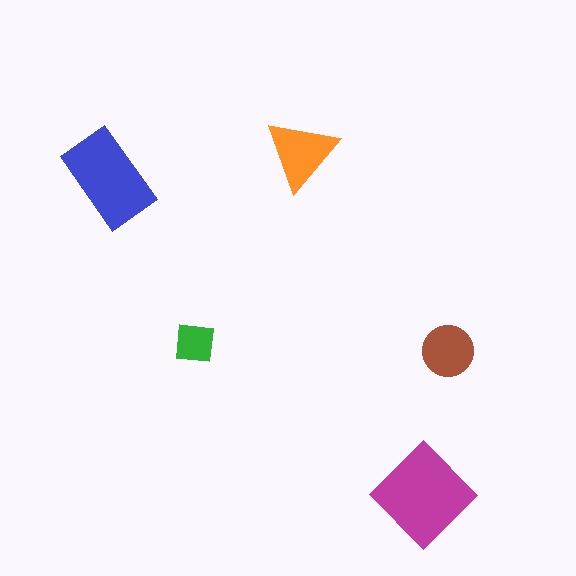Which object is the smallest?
The green square.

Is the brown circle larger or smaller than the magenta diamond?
Smaller.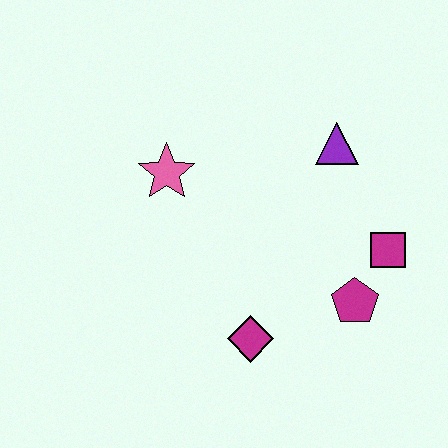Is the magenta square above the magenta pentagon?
Yes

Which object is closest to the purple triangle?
The magenta square is closest to the purple triangle.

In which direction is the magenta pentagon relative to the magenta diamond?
The magenta pentagon is to the right of the magenta diamond.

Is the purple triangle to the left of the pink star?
No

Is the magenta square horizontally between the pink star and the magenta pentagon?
No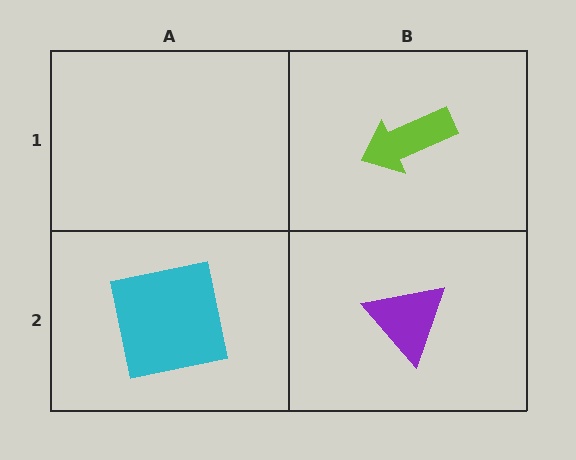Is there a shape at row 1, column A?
No, that cell is empty.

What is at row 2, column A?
A cyan square.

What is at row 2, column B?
A purple triangle.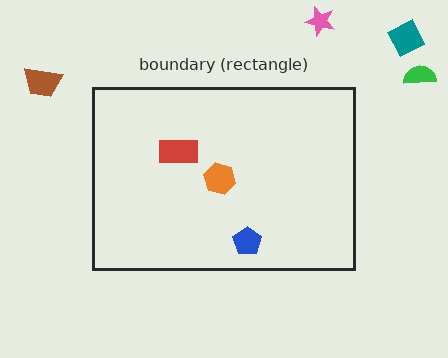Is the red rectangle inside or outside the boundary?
Inside.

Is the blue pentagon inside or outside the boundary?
Inside.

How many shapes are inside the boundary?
3 inside, 4 outside.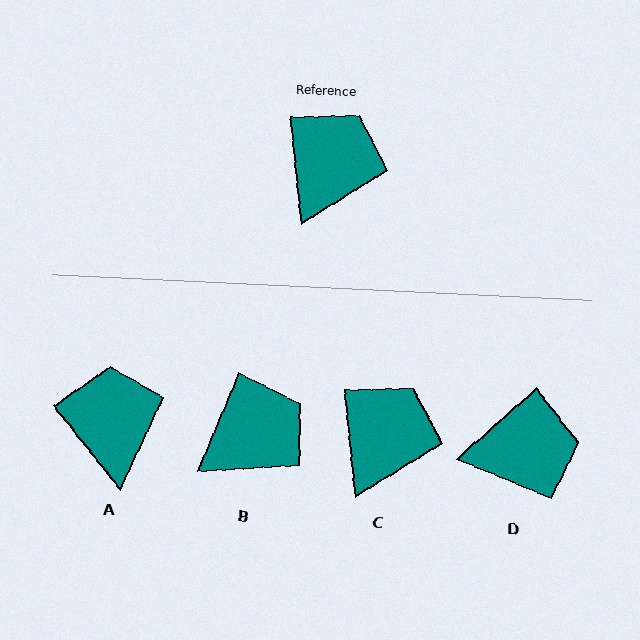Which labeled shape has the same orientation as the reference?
C.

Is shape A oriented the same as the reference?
No, it is off by about 33 degrees.